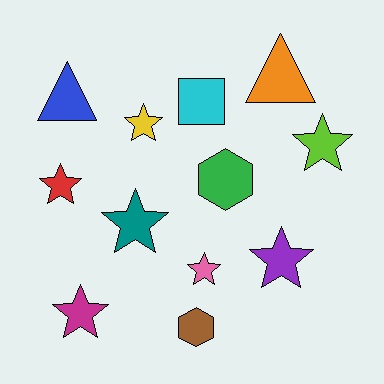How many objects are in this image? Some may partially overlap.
There are 12 objects.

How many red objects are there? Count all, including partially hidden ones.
There is 1 red object.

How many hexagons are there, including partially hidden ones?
There are 2 hexagons.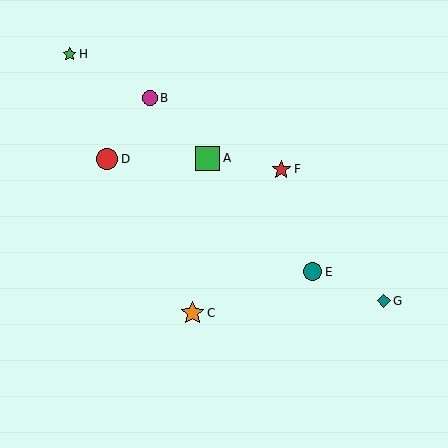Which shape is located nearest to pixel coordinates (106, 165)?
The red circle (labeled D) at (107, 159) is nearest to that location.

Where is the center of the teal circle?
The center of the teal circle is at (312, 272).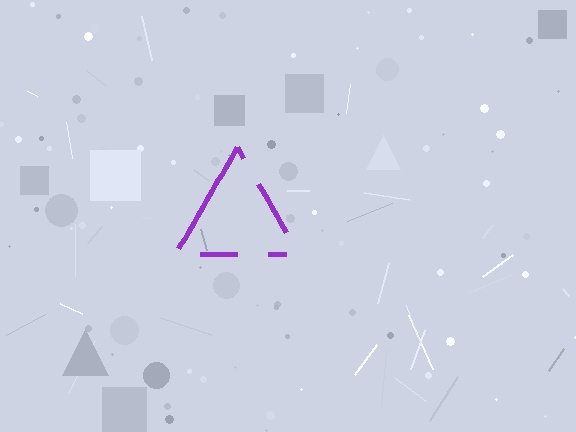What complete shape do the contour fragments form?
The contour fragments form a triangle.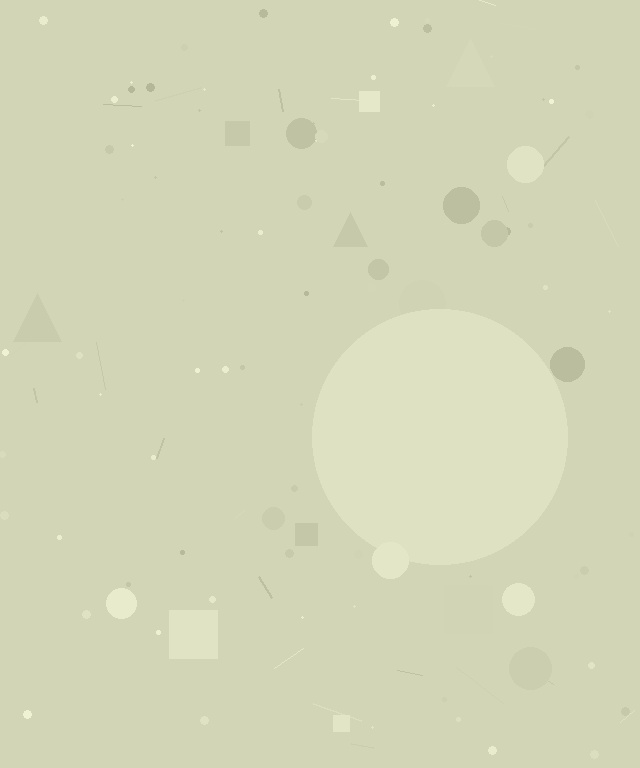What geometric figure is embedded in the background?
A circle is embedded in the background.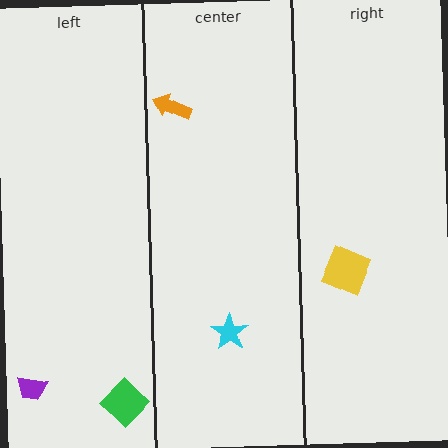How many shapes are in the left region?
2.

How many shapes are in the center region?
2.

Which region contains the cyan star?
The center region.